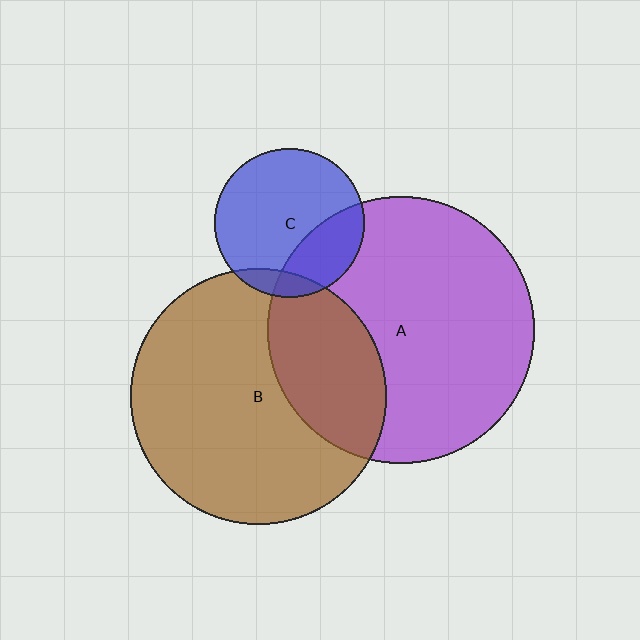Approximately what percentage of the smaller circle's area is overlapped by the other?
Approximately 30%.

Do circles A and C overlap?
Yes.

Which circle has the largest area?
Circle A (purple).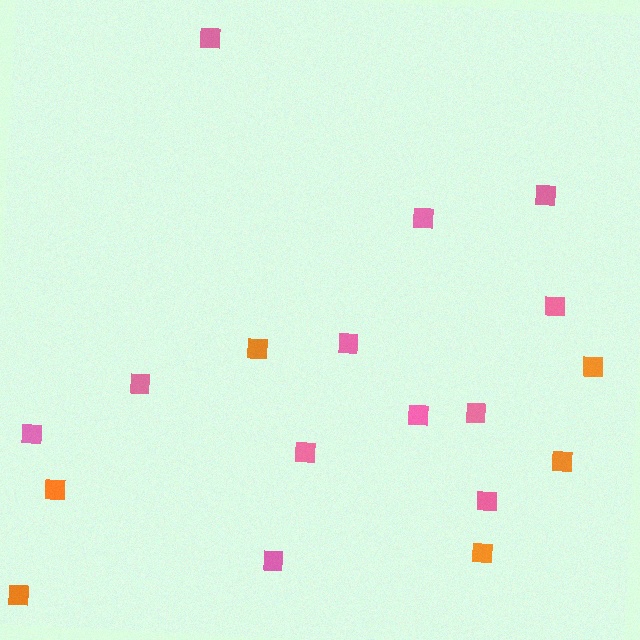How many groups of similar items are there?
There are 2 groups: one group of orange squares (6) and one group of pink squares (12).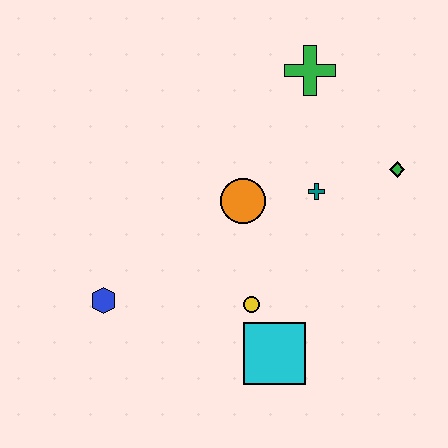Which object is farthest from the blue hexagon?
The green diamond is farthest from the blue hexagon.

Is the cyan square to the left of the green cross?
Yes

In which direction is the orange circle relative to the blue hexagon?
The orange circle is to the right of the blue hexagon.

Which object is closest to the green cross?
The teal cross is closest to the green cross.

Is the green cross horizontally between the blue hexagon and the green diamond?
Yes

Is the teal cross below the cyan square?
No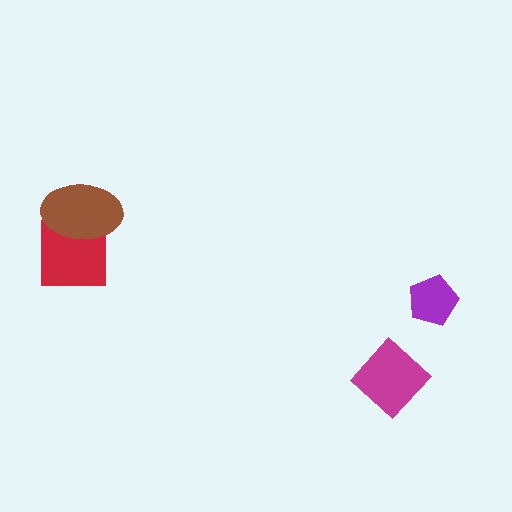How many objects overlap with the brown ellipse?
1 object overlaps with the brown ellipse.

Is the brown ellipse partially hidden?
No, no other shape covers it.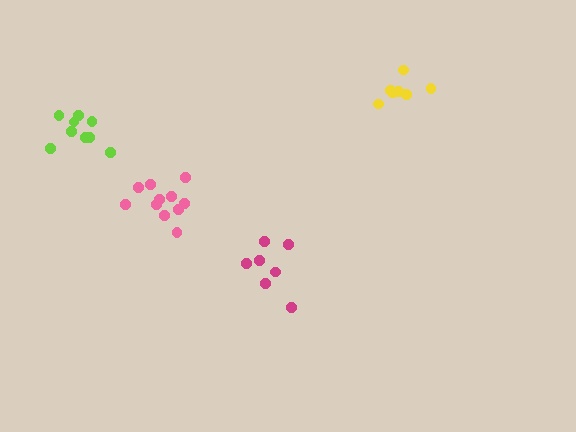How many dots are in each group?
Group 1: 11 dots, Group 2: 7 dots, Group 3: 7 dots, Group 4: 9 dots (34 total).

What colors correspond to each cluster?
The clusters are colored: pink, magenta, yellow, lime.